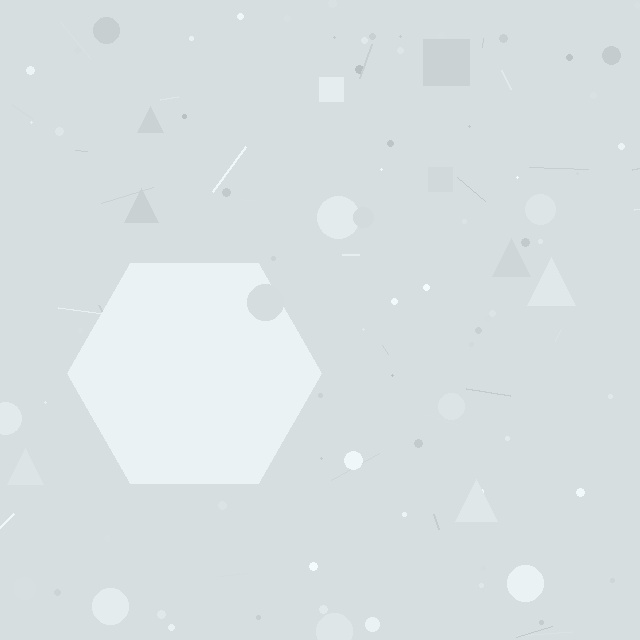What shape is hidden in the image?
A hexagon is hidden in the image.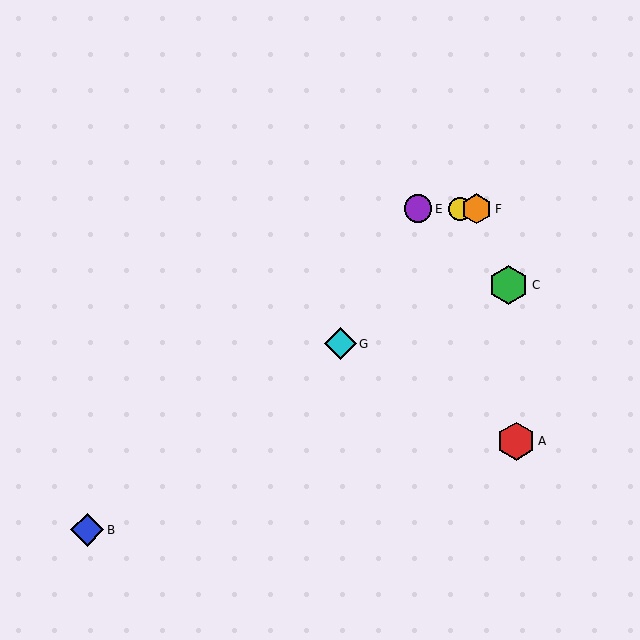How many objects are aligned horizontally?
3 objects (D, E, F) are aligned horizontally.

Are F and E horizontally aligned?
Yes, both are at y≈209.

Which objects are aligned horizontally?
Objects D, E, F are aligned horizontally.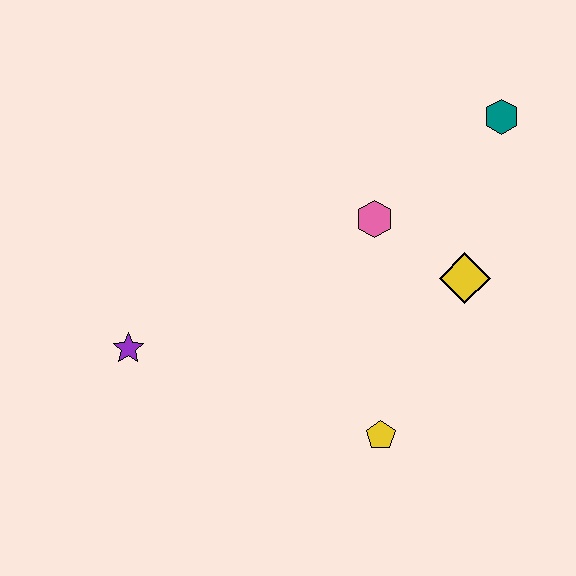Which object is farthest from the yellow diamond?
The purple star is farthest from the yellow diamond.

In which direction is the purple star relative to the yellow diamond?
The purple star is to the left of the yellow diamond.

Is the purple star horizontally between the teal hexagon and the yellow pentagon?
No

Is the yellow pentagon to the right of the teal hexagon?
No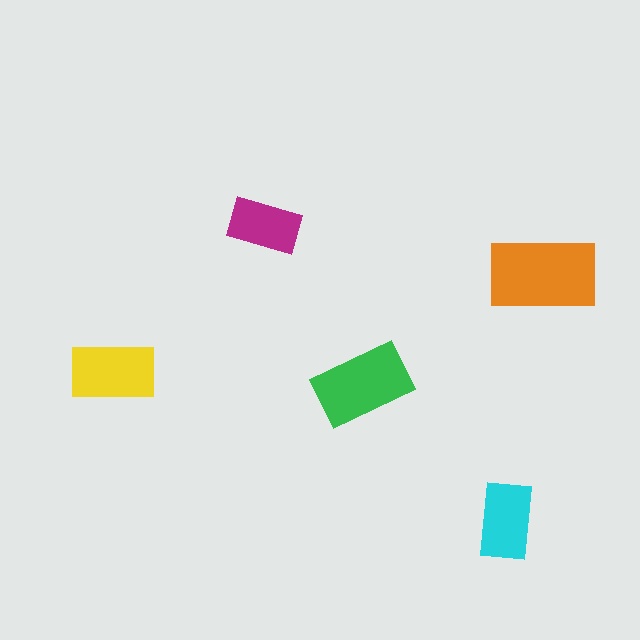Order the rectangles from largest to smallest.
the orange one, the green one, the yellow one, the cyan one, the magenta one.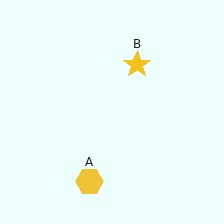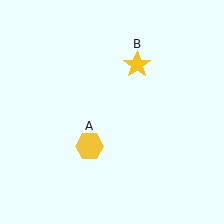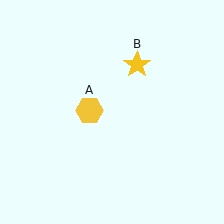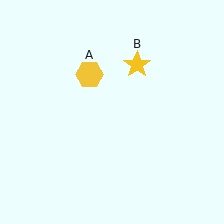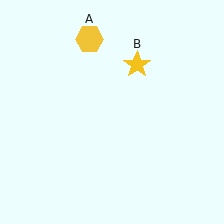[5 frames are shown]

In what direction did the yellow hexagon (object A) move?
The yellow hexagon (object A) moved up.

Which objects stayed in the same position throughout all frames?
Yellow star (object B) remained stationary.